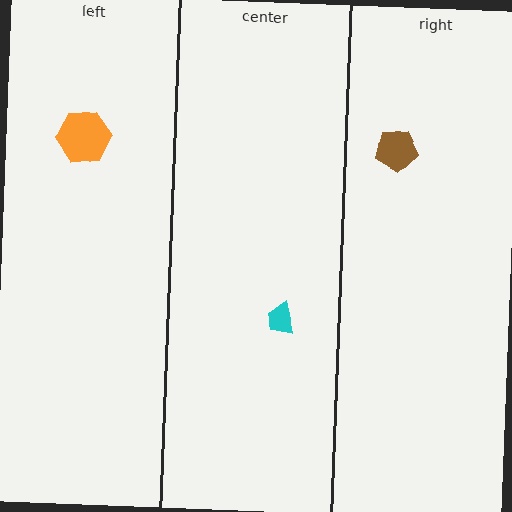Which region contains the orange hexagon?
The left region.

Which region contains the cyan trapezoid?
The center region.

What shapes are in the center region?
The cyan trapezoid.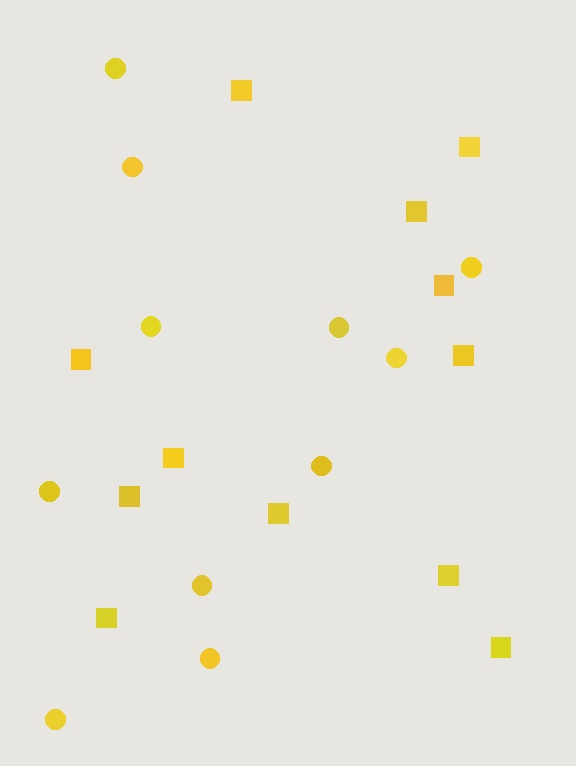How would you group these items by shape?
There are 2 groups: one group of squares (12) and one group of circles (11).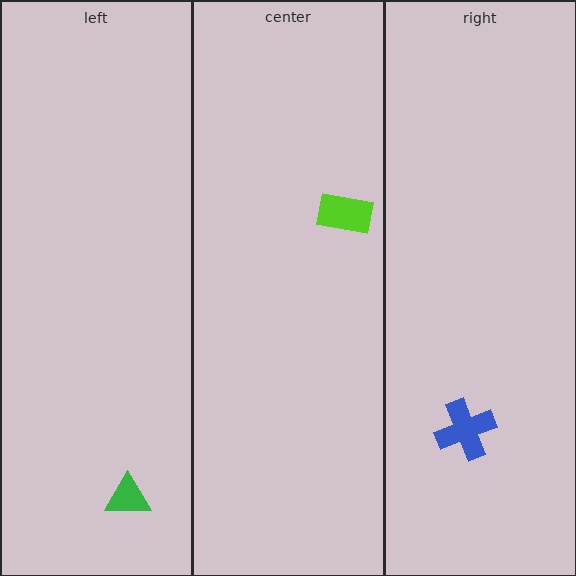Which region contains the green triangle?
The left region.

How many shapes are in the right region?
1.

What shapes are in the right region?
The blue cross.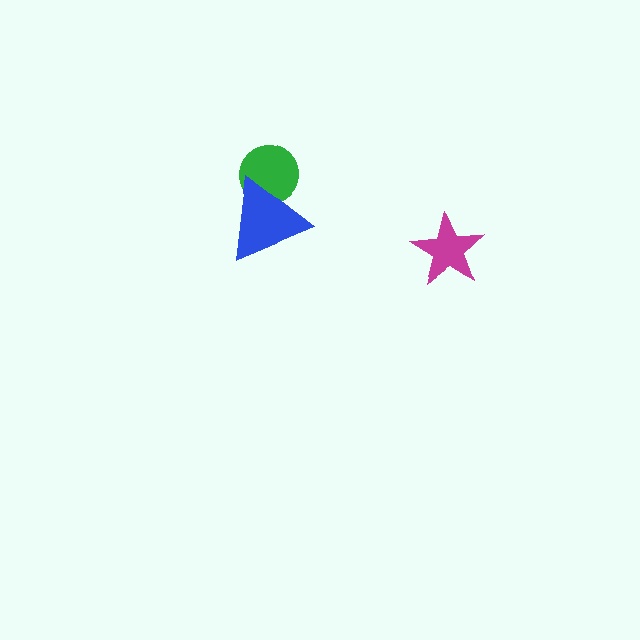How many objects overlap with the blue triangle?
1 object overlaps with the blue triangle.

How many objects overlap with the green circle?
1 object overlaps with the green circle.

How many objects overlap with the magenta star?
0 objects overlap with the magenta star.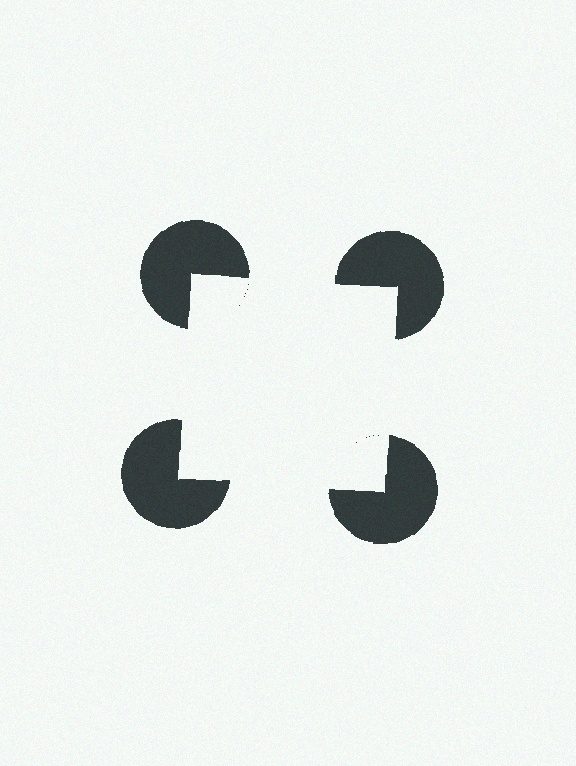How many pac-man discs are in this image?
There are 4 — one at each vertex of the illusory square.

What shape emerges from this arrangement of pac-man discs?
An illusory square — its edges are inferred from the aligned wedge cuts in the pac-man discs, not physically drawn.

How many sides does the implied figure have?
4 sides.